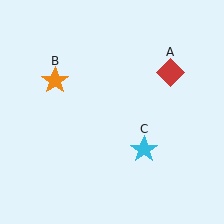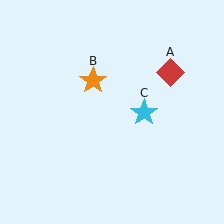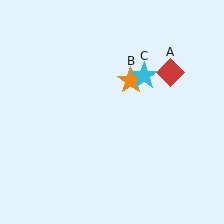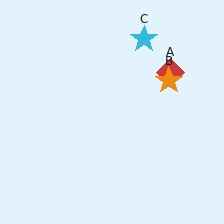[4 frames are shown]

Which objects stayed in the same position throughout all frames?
Red diamond (object A) remained stationary.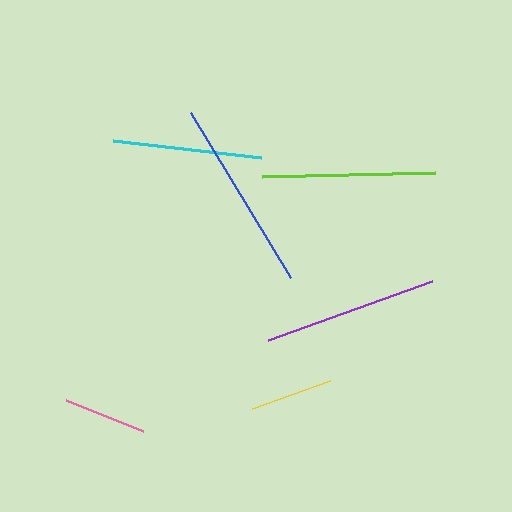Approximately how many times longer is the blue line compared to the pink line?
The blue line is approximately 2.3 times the length of the pink line.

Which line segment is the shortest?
The yellow line is the shortest at approximately 83 pixels.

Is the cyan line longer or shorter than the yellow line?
The cyan line is longer than the yellow line.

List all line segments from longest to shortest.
From longest to shortest: blue, purple, lime, cyan, pink, yellow.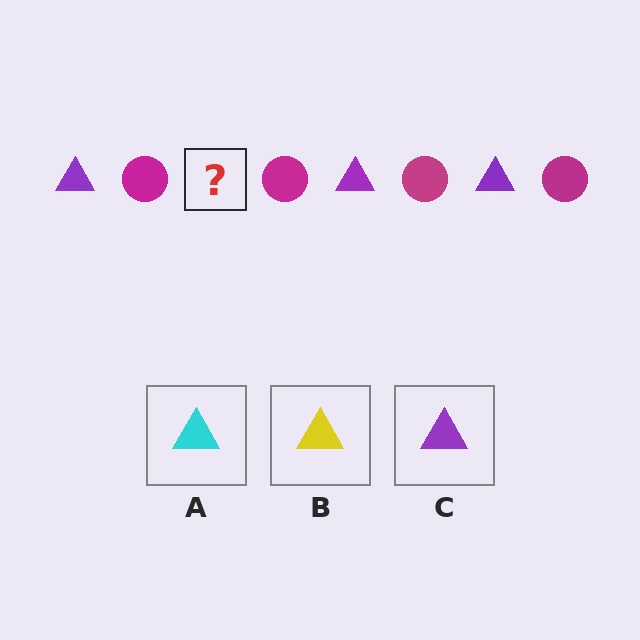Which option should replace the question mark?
Option C.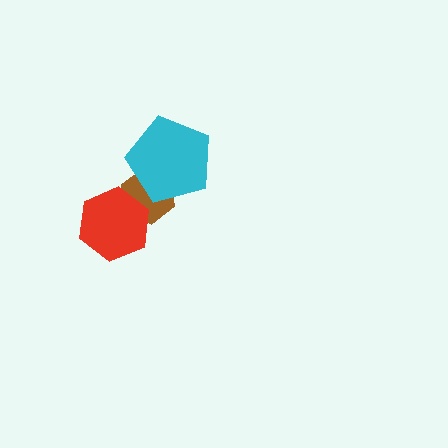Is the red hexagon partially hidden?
No, no other shape covers it.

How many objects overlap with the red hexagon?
1 object overlaps with the red hexagon.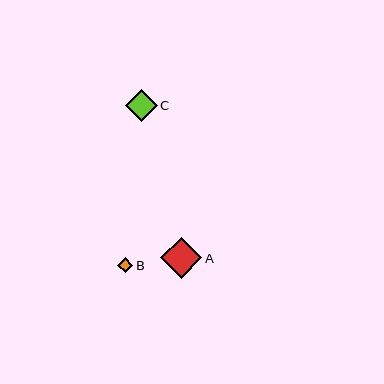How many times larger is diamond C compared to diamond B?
Diamond C is approximately 2.0 times the size of diamond B.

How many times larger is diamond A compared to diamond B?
Diamond A is approximately 2.7 times the size of diamond B.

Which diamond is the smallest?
Diamond B is the smallest with a size of approximately 16 pixels.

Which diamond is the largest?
Diamond A is the largest with a size of approximately 41 pixels.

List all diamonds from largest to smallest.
From largest to smallest: A, C, B.